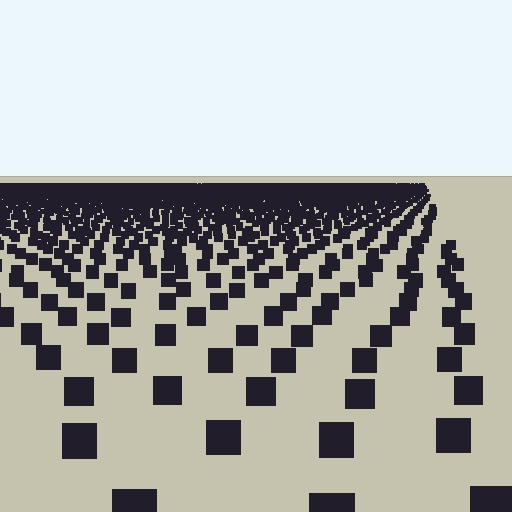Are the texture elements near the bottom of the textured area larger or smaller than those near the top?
Larger. Near the bottom, elements are closer to the viewer and appear at a bigger on-screen size.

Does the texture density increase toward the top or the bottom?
Density increases toward the top.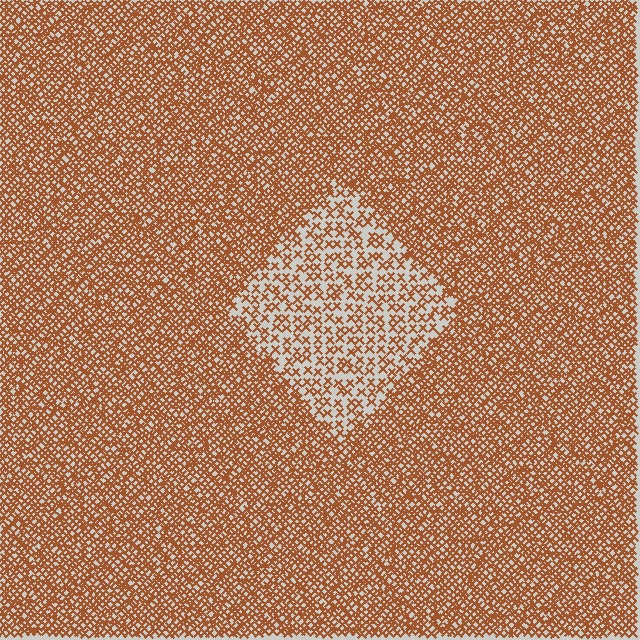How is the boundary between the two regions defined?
The boundary is defined by a change in element density (approximately 2.3x ratio). All elements are the same color, size, and shape.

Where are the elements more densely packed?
The elements are more densely packed outside the diamond boundary.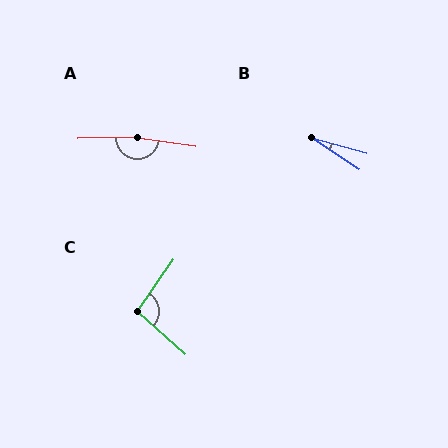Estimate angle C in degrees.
Approximately 97 degrees.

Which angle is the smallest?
B, at approximately 18 degrees.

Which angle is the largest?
A, at approximately 170 degrees.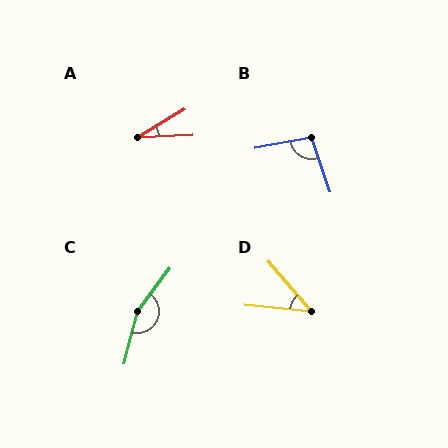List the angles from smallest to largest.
A (28°), D (43°), B (98°), C (158°).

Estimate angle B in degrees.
Approximately 98 degrees.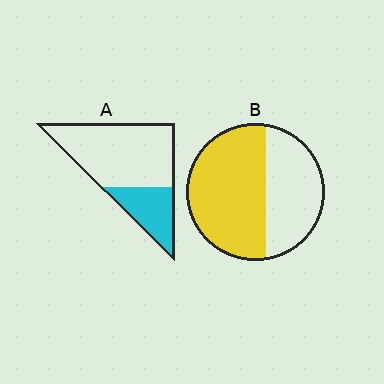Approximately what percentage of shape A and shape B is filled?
A is approximately 30% and B is approximately 60%.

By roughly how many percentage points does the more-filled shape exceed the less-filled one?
By roughly 30 percentage points (B over A).